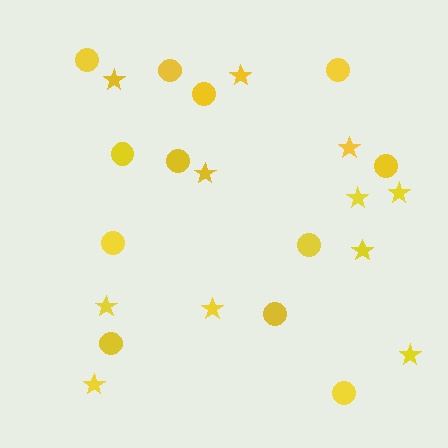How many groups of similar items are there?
There are 2 groups: one group of circles (12) and one group of stars (11).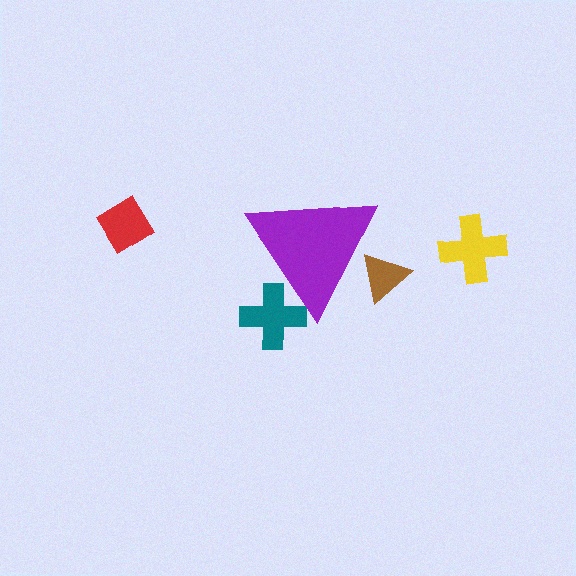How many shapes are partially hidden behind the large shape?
2 shapes are partially hidden.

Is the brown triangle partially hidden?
Yes, the brown triangle is partially hidden behind the purple triangle.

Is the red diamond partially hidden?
No, the red diamond is fully visible.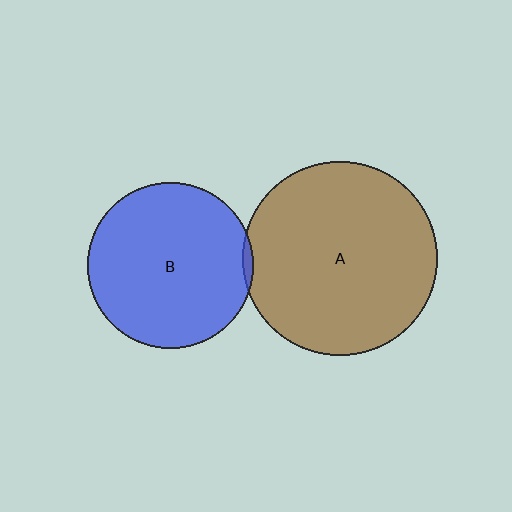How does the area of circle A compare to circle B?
Approximately 1.4 times.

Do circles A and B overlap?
Yes.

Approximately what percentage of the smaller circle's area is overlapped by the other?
Approximately 5%.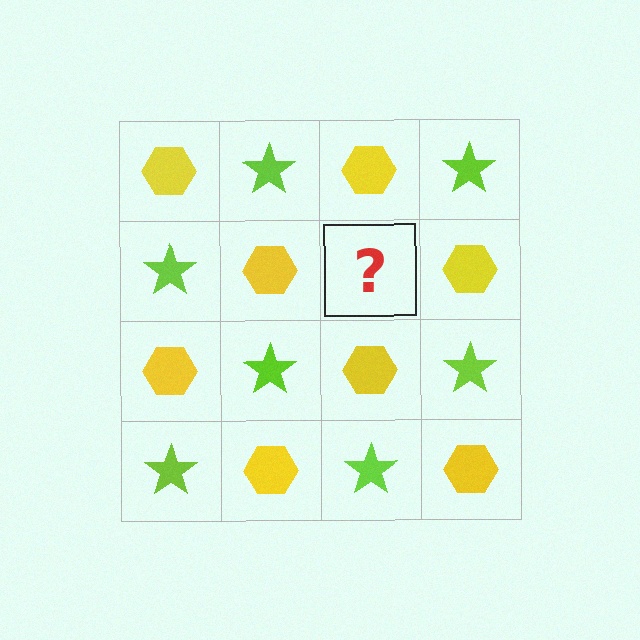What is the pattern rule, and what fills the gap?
The rule is that it alternates yellow hexagon and lime star in a checkerboard pattern. The gap should be filled with a lime star.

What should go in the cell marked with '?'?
The missing cell should contain a lime star.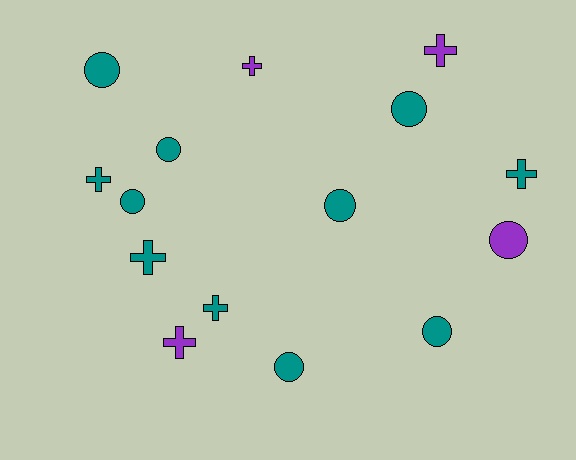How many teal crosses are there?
There are 4 teal crosses.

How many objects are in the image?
There are 15 objects.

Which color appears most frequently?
Teal, with 11 objects.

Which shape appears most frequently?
Circle, with 8 objects.